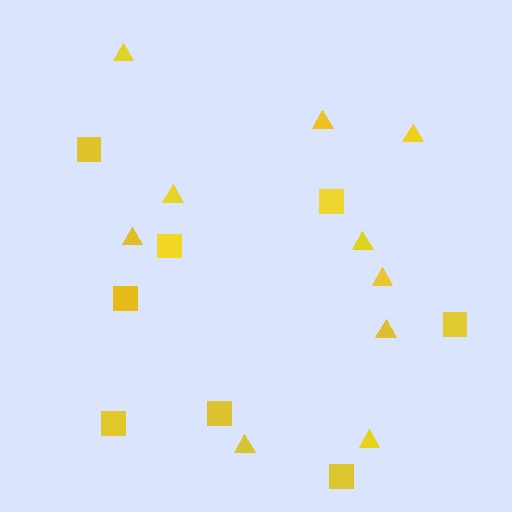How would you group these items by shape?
There are 2 groups: one group of triangles (10) and one group of squares (8).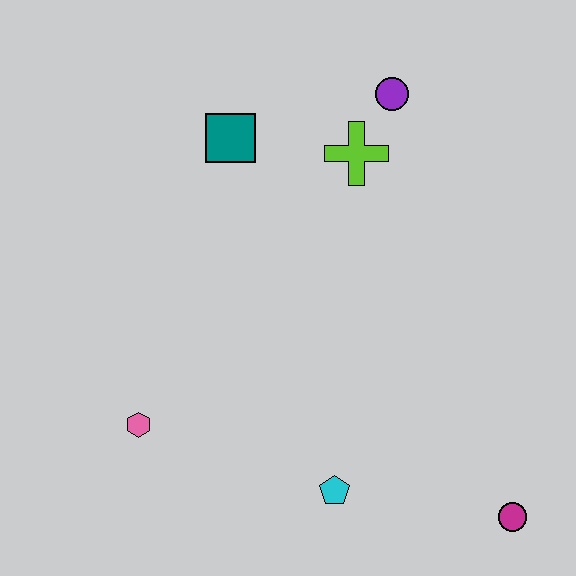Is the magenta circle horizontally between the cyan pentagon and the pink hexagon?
No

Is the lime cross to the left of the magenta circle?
Yes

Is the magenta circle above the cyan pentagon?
No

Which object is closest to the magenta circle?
The cyan pentagon is closest to the magenta circle.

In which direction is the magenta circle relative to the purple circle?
The magenta circle is below the purple circle.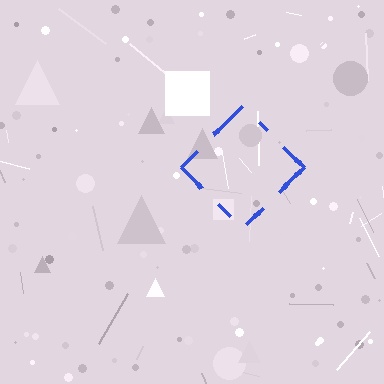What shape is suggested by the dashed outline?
The dashed outline suggests a diamond.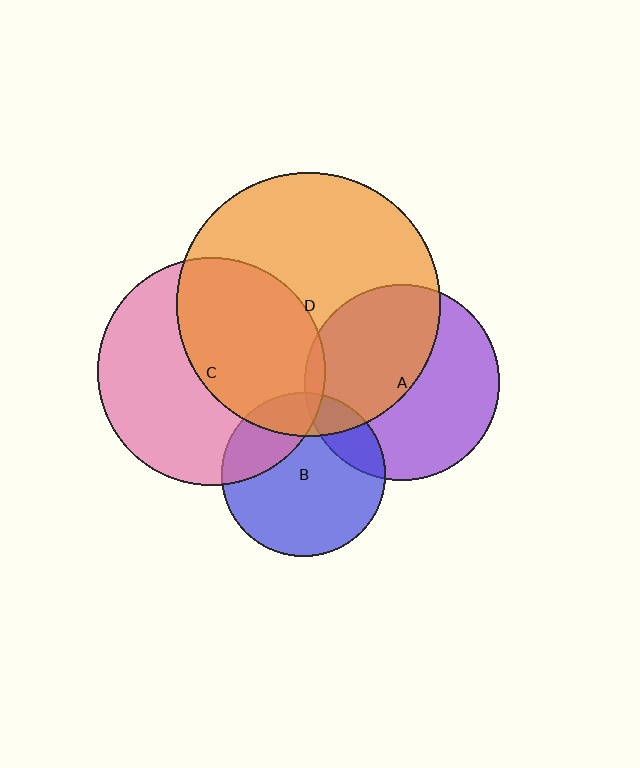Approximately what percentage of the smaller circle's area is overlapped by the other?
Approximately 15%.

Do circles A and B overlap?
Yes.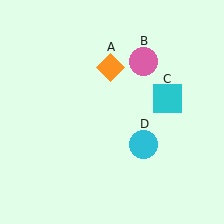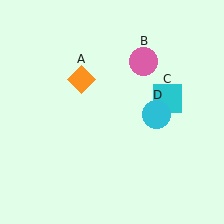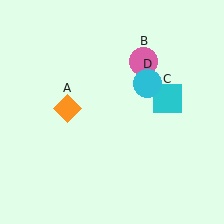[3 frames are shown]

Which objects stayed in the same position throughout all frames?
Pink circle (object B) and cyan square (object C) remained stationary.